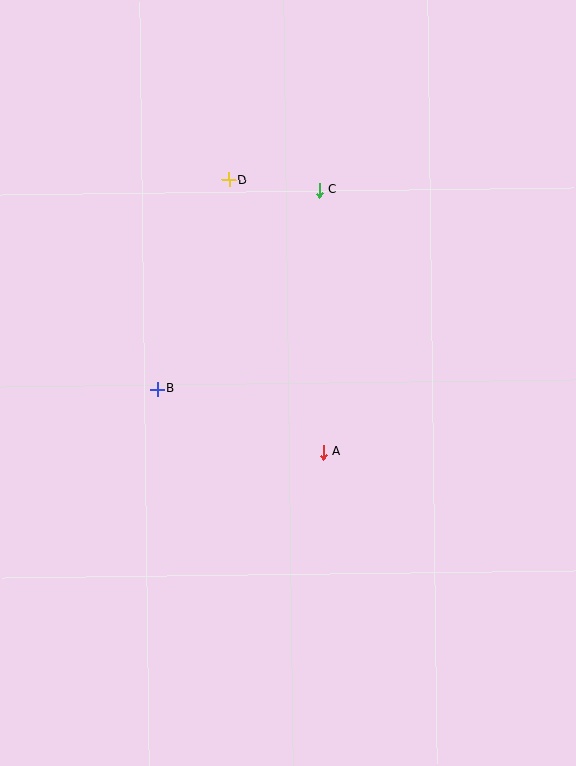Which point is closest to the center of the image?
Point A at (323, 452) is closest to the center.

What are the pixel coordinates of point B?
Point B is at (157, 389).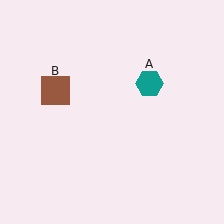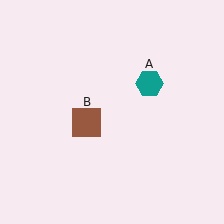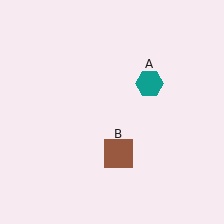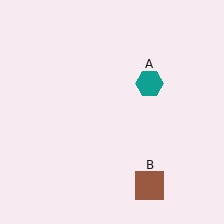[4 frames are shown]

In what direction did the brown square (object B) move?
The brown square (object B) moved down and to the right.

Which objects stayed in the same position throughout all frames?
Teal hexagon (object A) remained stationary.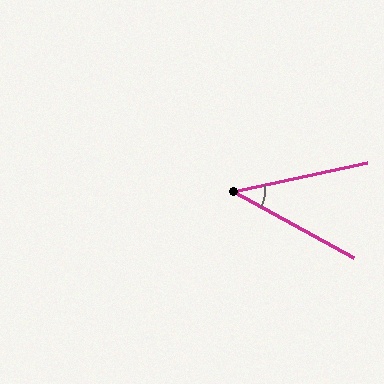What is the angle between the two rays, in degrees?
Approximately 41 degrees.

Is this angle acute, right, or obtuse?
It is acute.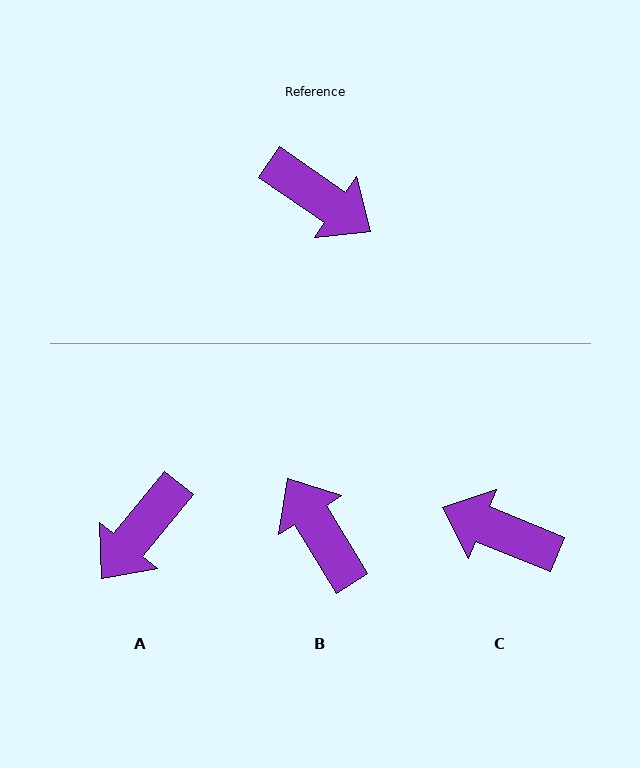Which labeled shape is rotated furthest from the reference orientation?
C, about 168 degrees away.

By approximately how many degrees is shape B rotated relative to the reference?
Approximately 156 degrees counter-clockwise.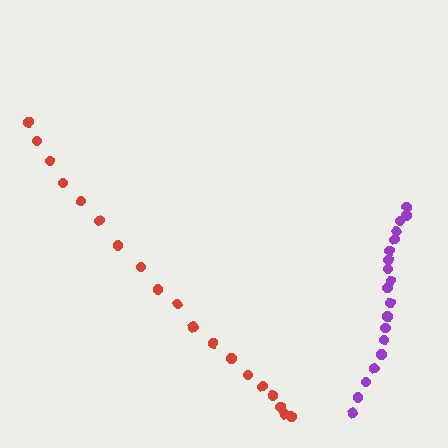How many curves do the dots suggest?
There are 2 distinct paths.